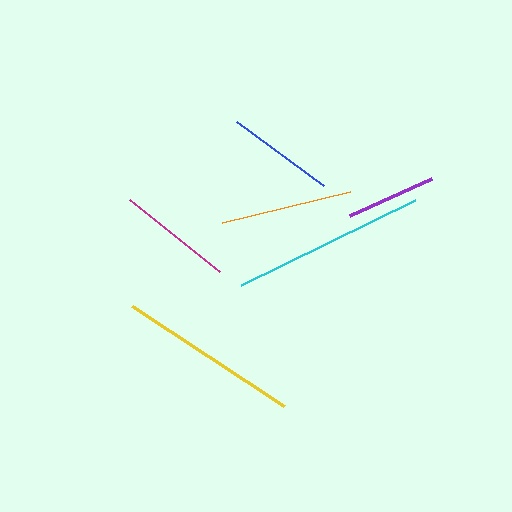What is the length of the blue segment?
The blue segment is approximately 108 pixels long.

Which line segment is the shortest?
The purple line is the shortest at approximately 90 pixels.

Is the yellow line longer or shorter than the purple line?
The yellow line is longer than the purple line.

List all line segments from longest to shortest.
From longest to shortest: cyan, yellow, orange, magenta, blue, purple.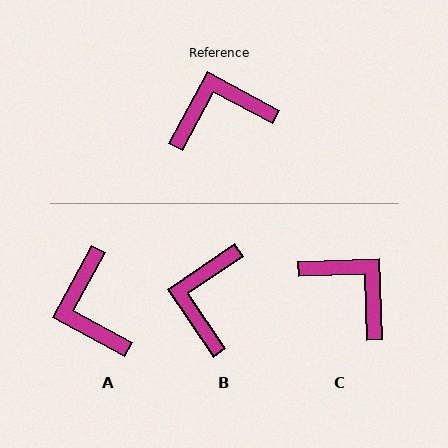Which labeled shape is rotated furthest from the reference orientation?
A, about 90 degrees away.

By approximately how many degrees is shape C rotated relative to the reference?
Approximately 59 degrees clockwise.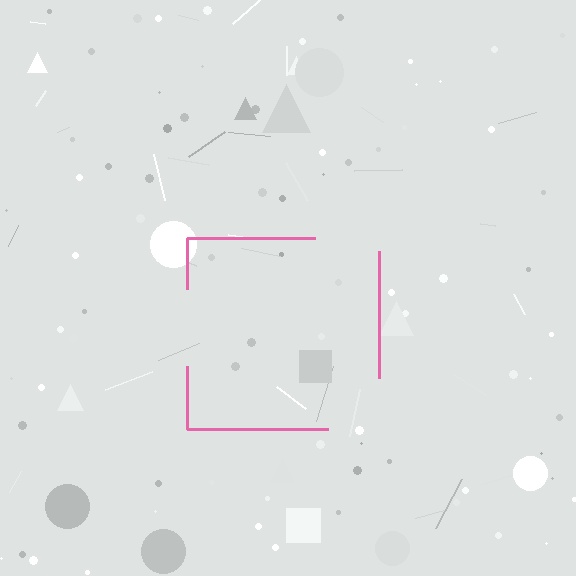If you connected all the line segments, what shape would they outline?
They would outline a square.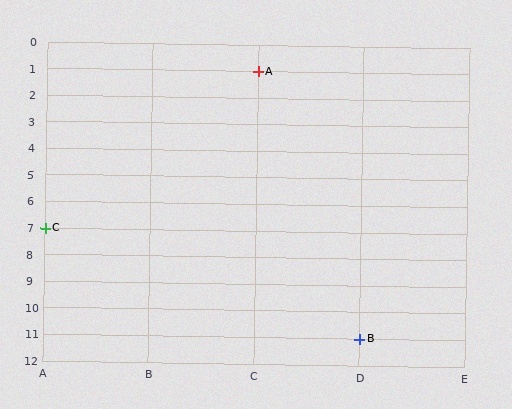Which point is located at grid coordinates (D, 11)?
Point B is at (D, 11).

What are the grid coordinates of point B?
Point B is at grid coordinates (D, 11).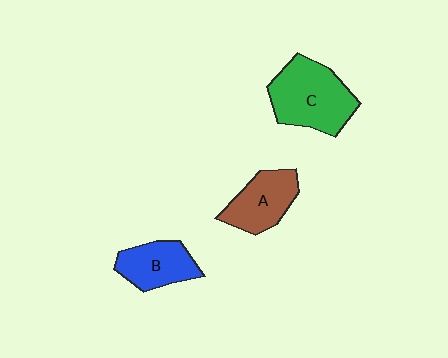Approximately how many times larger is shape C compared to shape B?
Approximately 1.6 times.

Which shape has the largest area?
Shape C (green).